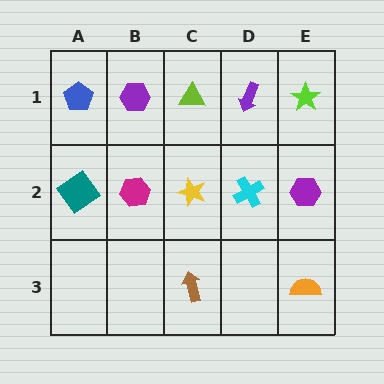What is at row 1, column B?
A purple hexagon.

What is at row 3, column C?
A brown arrow.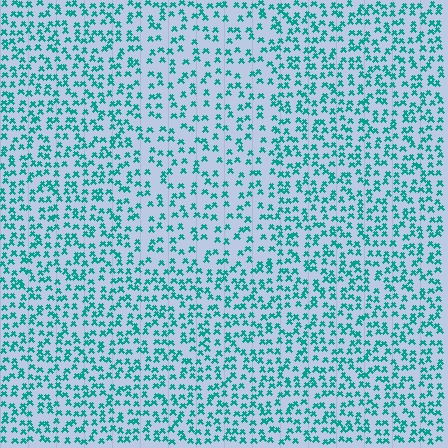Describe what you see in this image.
The image contains small teal elements arranged at two different densities. A rectangle-shaped region is visible where the elements are less densely packed than the surrounding area.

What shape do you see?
I see a rectangle.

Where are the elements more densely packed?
The elements are more densely packed outside the rectangle boundary.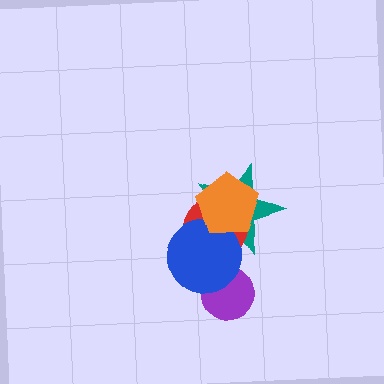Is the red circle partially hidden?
Yes, it is partially covered by another shape.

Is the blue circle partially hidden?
Yes, it is partially covered by another shape.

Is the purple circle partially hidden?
Yes, it is partially covered by another shape.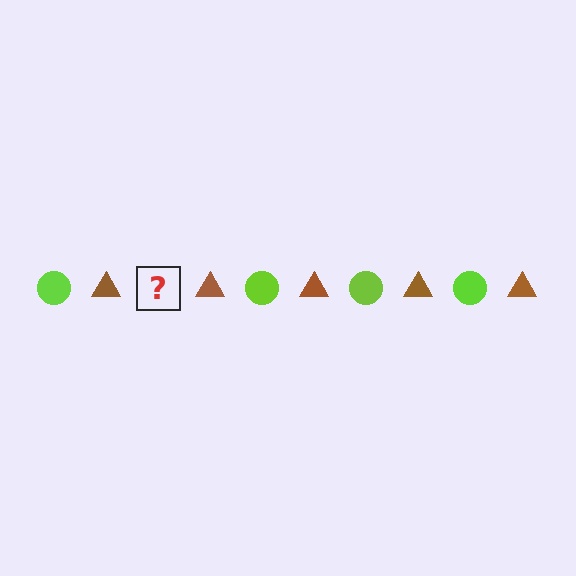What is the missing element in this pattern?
The missing element is a lime circle.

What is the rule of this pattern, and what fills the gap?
The rule is that the pattern alternates between lime circle and brown triangle. The gap should be filled with a lime circle.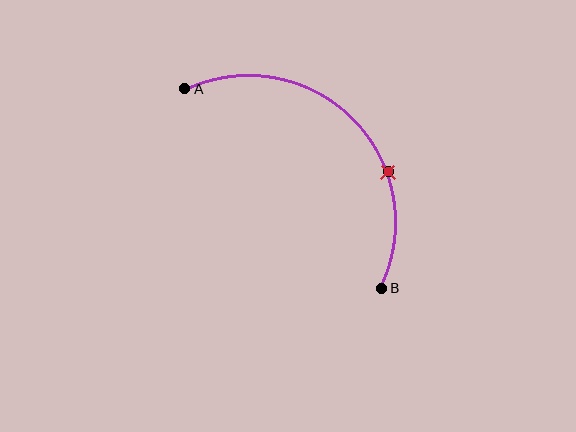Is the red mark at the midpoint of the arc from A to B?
No. The red mark lies on the arc but is closer to endpoint B. The arc midpoint would be at the point on the curve equidistant along the arc from both A and B.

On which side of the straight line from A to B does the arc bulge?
The arc bulges above and to the right of the straight line connecting A and B.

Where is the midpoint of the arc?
The arc midpoint is the point on the curve farthest from the straight line joining A and B. It sits above and to the right of that line.